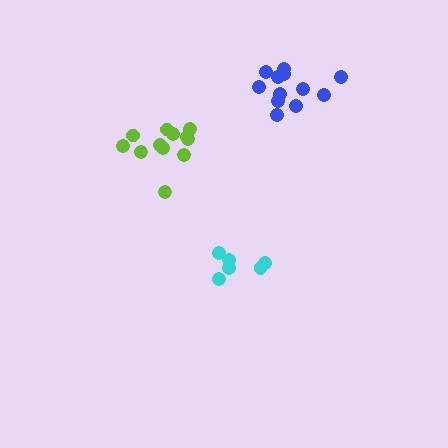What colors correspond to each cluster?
The clusters are colored: cyan, blue, lime.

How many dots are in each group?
Group 1: 6 dots, Group 2: 12 dots, Group 3: 12 dots (30 total).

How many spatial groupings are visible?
There are 3 spatial groupings.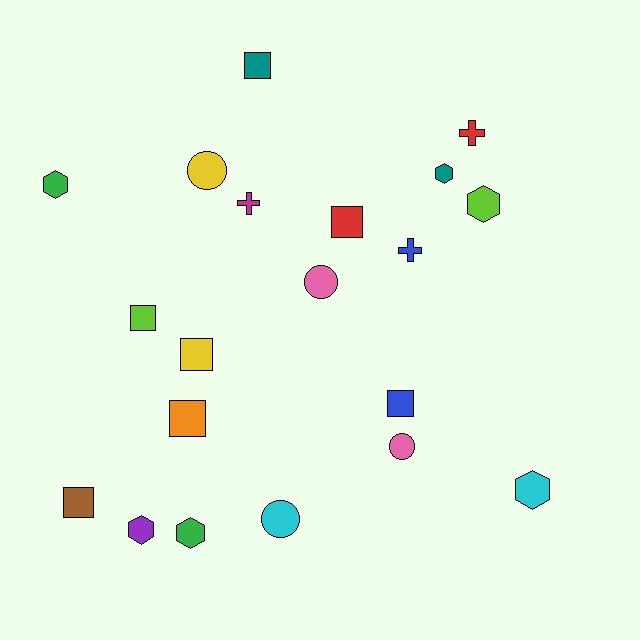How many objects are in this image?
There are 20 objects.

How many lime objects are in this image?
There are 2 lime objects.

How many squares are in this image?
There are 7 squares.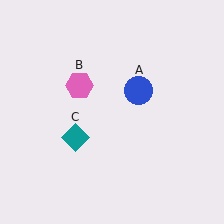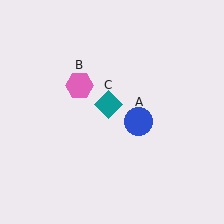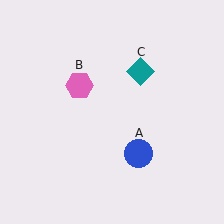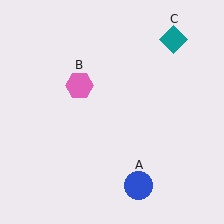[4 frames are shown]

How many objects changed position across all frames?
2 objects changed position: blue circle (object A), teal diamond (object C).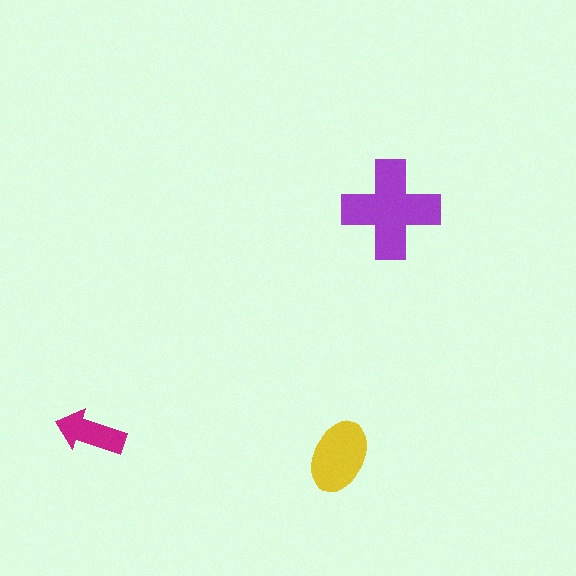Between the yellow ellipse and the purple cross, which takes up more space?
The purple cross.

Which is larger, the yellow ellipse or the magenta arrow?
The yellow ellipse.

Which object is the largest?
The purple cross.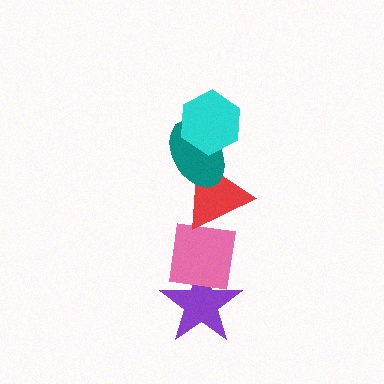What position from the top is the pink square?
The pink square is 4th from the top.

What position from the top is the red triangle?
The red triangle is 3rd from the top.